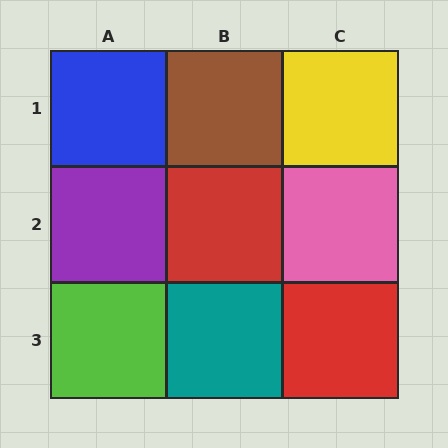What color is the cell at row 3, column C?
Red.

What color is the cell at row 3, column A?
Lime.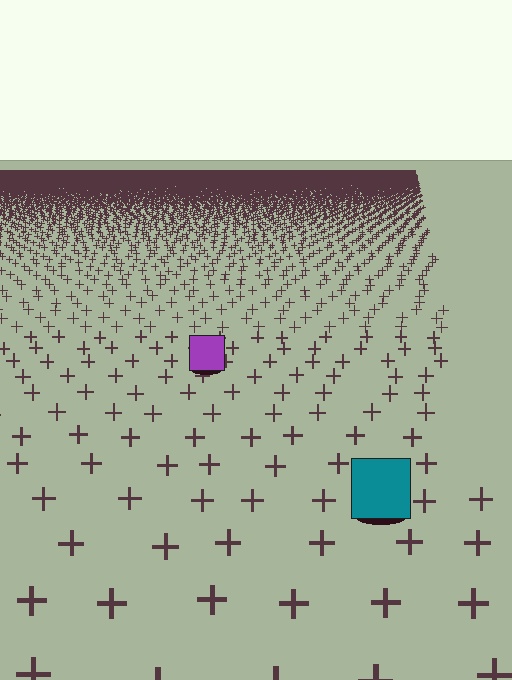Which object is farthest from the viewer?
The purple square is farthest from the viewer. It appears smaller and the ground texture around it is denser.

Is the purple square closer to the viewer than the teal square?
No. The teal square is closer — you can tell from the texture gradient: the ground texture is coarser near it.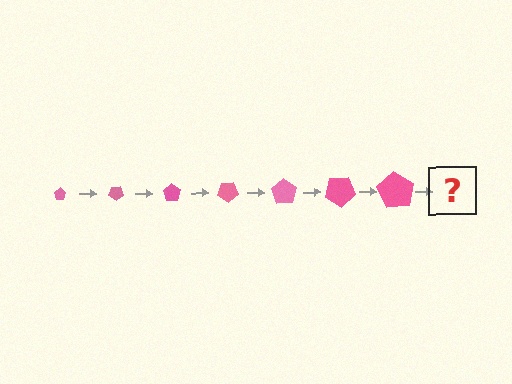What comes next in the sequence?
The next element should be a pentagon, larger than the previous one and rotated 245 degrees from the start.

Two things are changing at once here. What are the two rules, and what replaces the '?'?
The two rules are that the pentagon grows larger each step and it rotates 35 degrees each step. The '?' should be a pentagon, larger than the previous one and rotated 245 degrees from the start.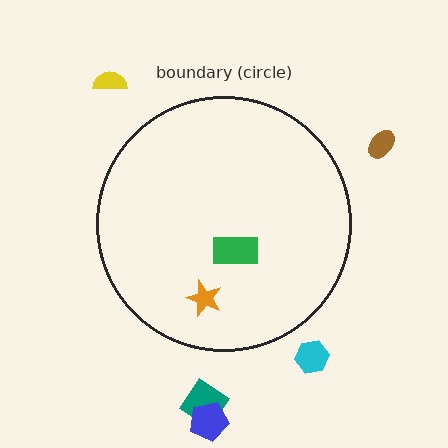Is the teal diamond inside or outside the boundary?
Outside.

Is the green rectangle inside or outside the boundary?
Inside.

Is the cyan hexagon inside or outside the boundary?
Outside.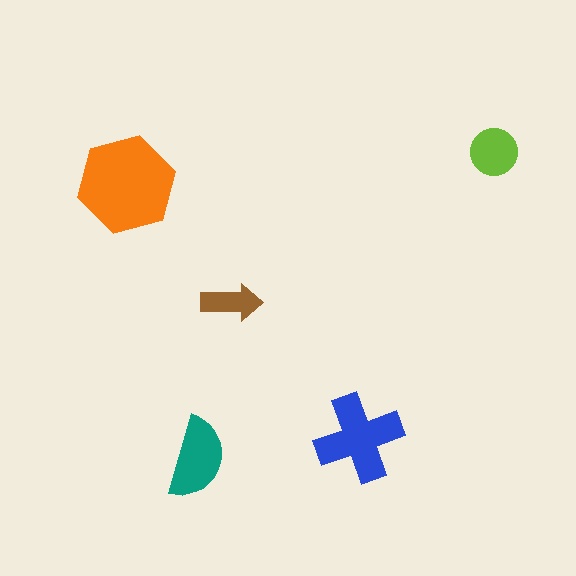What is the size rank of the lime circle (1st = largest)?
4th.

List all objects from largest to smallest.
The orange hexagon, the blue cross, the teal semicircle, the lime circle, the brown arrow.